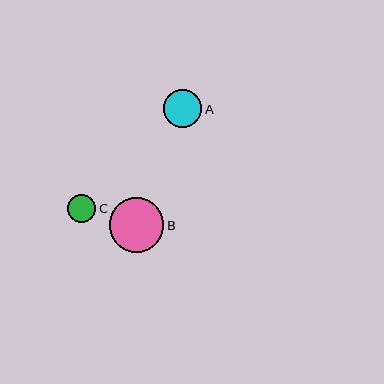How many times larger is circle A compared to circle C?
Circle A is approximately 1.4 times the size of circle C.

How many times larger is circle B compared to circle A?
Circle B is approximately 1.4 times the size of circle A.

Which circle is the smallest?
Circle C is the smallest with a size of approximately 28 pixels.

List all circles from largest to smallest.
From largest to smallest: B, A, C.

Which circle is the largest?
Circle B is the largest with a size of approximately 54 pixels.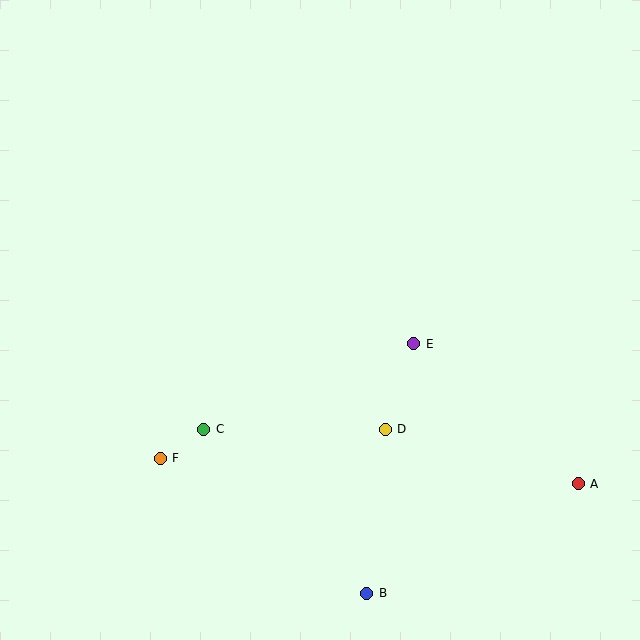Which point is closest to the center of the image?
Point E at (414, 344) is closest to the center.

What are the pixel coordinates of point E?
Point E is at (414, 344).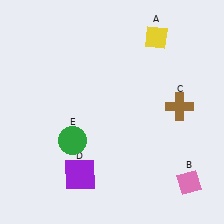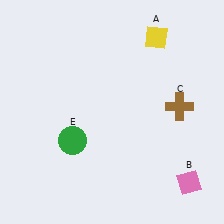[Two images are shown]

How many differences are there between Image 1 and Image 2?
There is 1 difference between the two images.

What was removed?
The purple square (D) was removed in Image 2.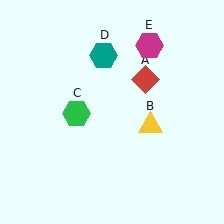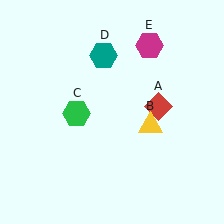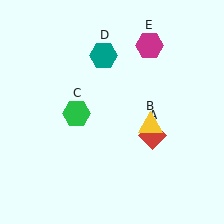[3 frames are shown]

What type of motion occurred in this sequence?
The red diamond (object A) rotated clockwise around the center of the scene.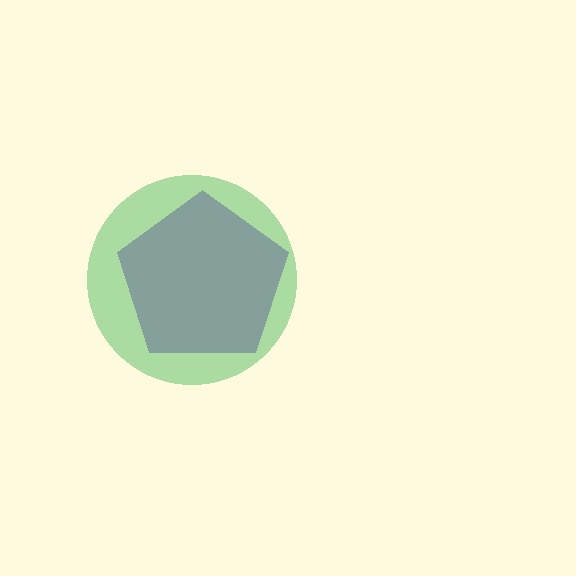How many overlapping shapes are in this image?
There are 2 overlapping shapes in the image.